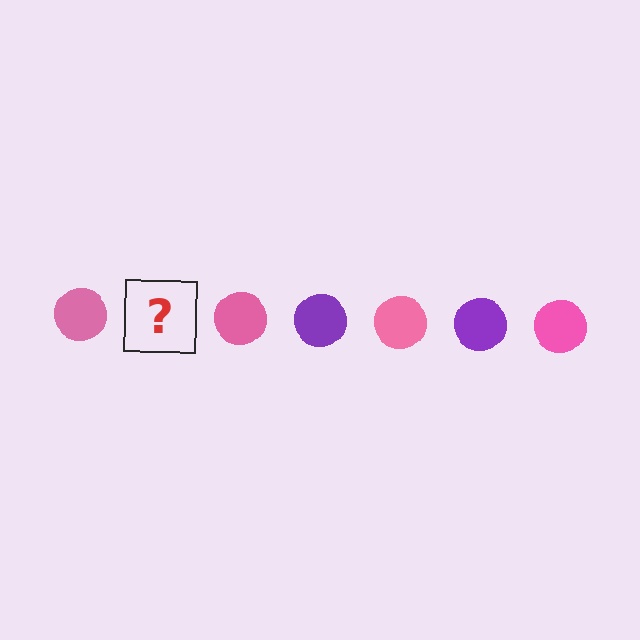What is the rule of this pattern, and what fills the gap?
The rule is that the pattern cycles through pink, purple circles. The gap should be filled with a purple circle.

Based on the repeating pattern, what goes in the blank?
The blank should be a purple circle.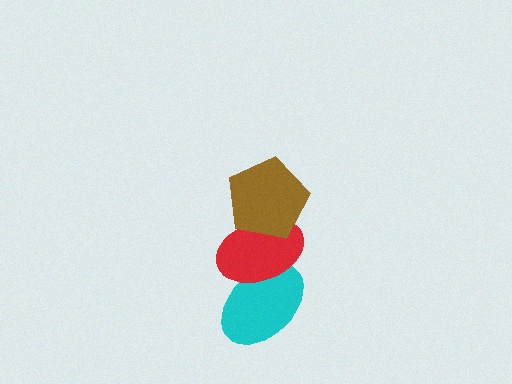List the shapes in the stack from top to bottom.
From top to bottom: the brown pentagon, the red ellipse, the cyan ellipse.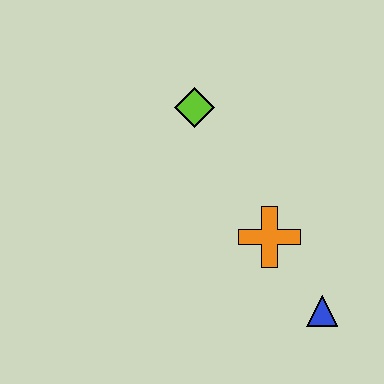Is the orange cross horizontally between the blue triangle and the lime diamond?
Yes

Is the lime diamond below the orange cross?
No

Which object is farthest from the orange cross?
The lime diamond is farthest from the orange cross.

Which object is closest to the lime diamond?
The orange cross is closest to the lime diamond.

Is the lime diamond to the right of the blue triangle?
No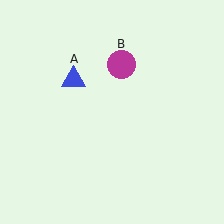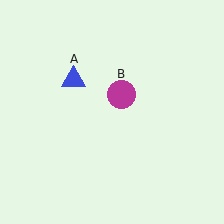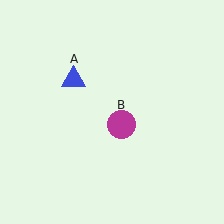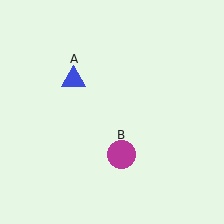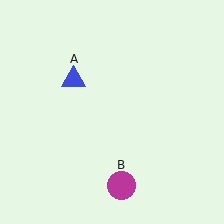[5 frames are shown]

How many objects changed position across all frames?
1 object changed position: magenta circle (object B).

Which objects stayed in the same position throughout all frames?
Blue triangle (object A) remained stationary.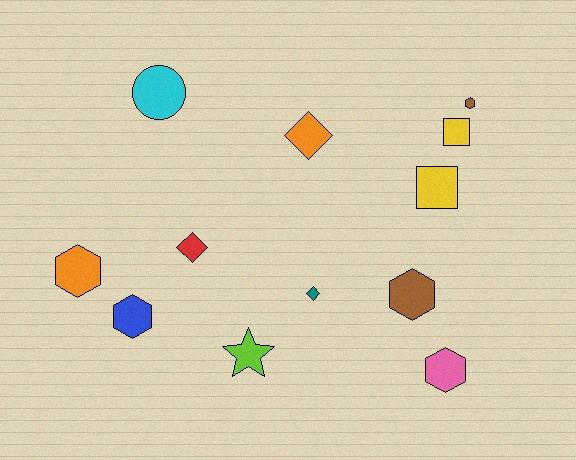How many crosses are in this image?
There are no crosses.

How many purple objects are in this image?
There are no purple objects.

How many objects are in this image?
There are 12 objects.